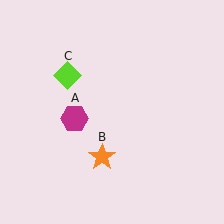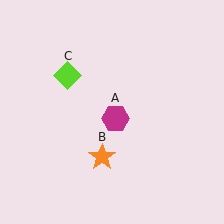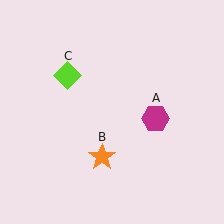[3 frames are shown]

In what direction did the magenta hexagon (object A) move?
The magenta hexagon (object A) moved right.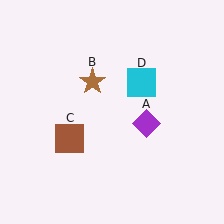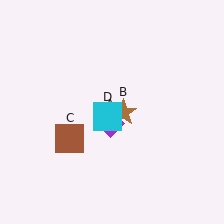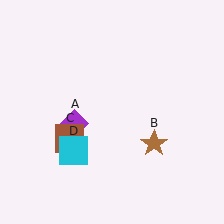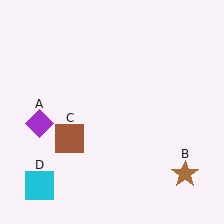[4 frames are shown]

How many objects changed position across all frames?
3 objects changed position: purple diamond (object A), brown star (object B), cyan square (object D).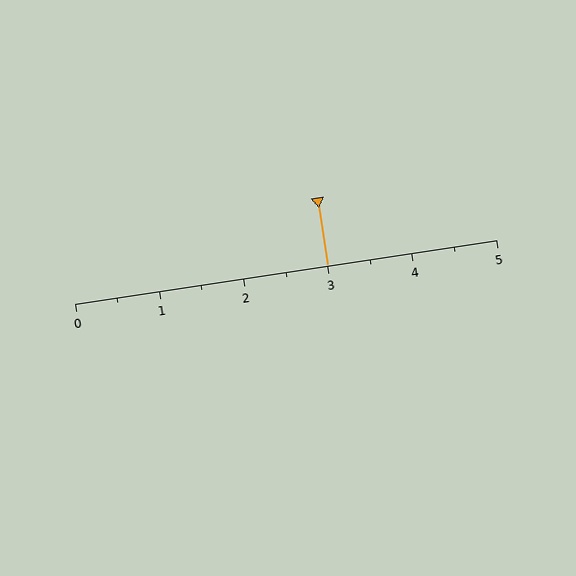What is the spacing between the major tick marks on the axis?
The major ticks are spaced 1 apart.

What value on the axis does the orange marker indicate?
The marker indicates approximately 3.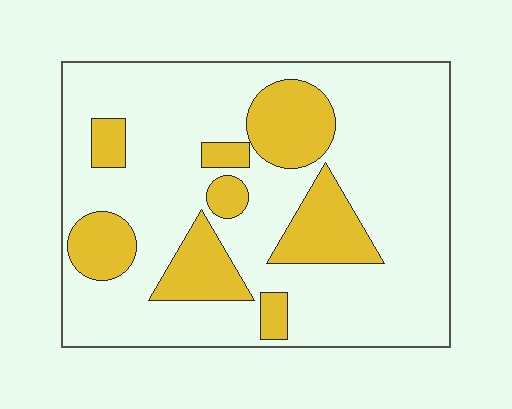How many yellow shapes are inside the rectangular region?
8.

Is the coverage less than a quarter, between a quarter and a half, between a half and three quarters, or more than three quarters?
Less than a quarter.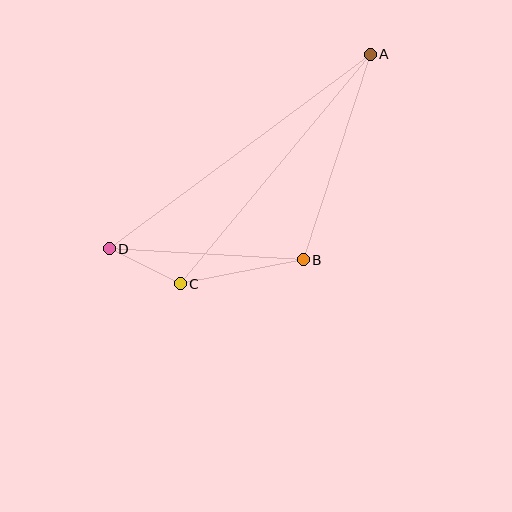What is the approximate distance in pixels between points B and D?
The distance between B and D is approximately 194 pixels.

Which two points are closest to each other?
Points C and D are closest to each other.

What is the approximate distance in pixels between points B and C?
The distance between B and C is approximately 125 pixels.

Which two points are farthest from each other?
Points A and D are farthest from each other.